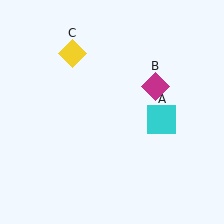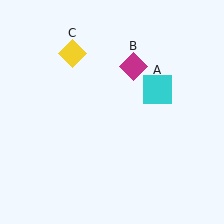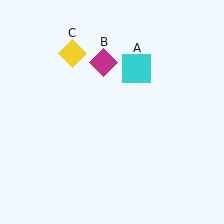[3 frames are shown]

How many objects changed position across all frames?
2 objects changed position: cyan square (object A), magenta diamond (object B).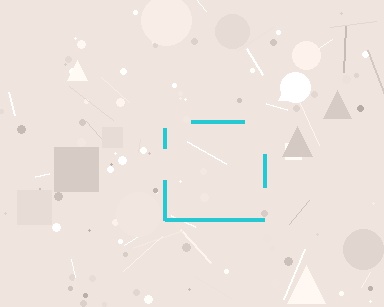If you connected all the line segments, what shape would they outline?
They would outline a square.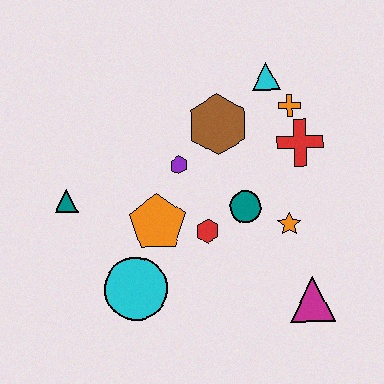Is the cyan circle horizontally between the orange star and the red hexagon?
No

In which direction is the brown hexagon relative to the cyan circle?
The brown hexagon is above the cyan circle.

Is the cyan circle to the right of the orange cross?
No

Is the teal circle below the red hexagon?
No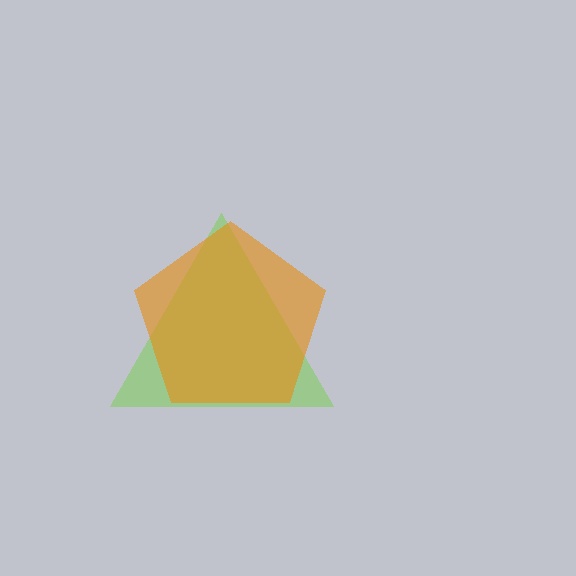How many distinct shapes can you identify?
There are 2 distinct shapes: a lime triangle, an orange pentagon.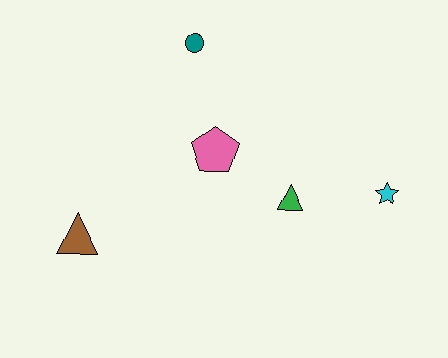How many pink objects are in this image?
There is 1 pink object.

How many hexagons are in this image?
There are no hexagons.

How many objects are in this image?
There are 5 objects.